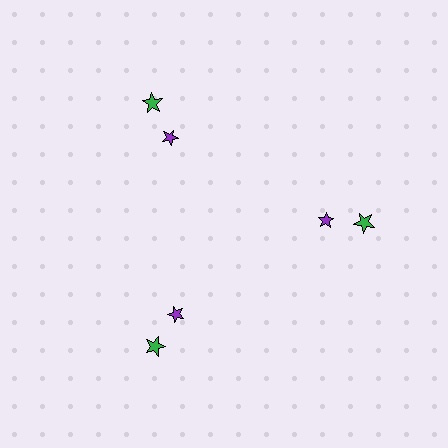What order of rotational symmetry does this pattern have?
This pattern has 3-fold rotational symmetry.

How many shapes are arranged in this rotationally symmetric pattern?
There are 6 shapes, arranged in 3 groups of 2.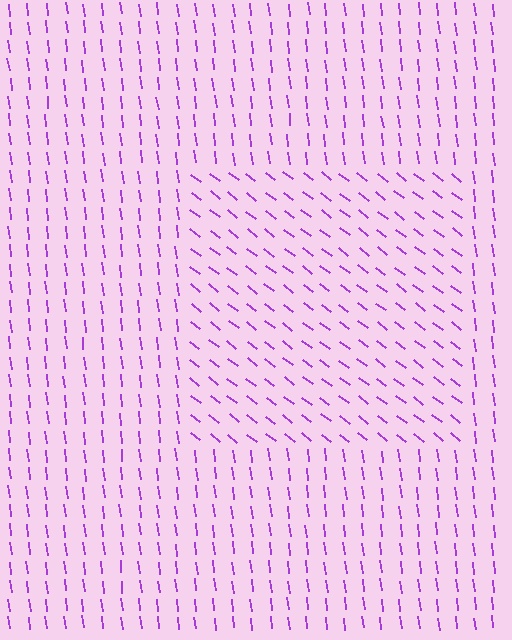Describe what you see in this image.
The image is filled with small purple line segments. A rectangle region in the image has lines oriented differently from the surrounding lines, creating a visible texture boundary.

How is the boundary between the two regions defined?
The boundary is defined purely by a change in line orientation (approximately 45 degrees difference). All lines are the same color and thickness.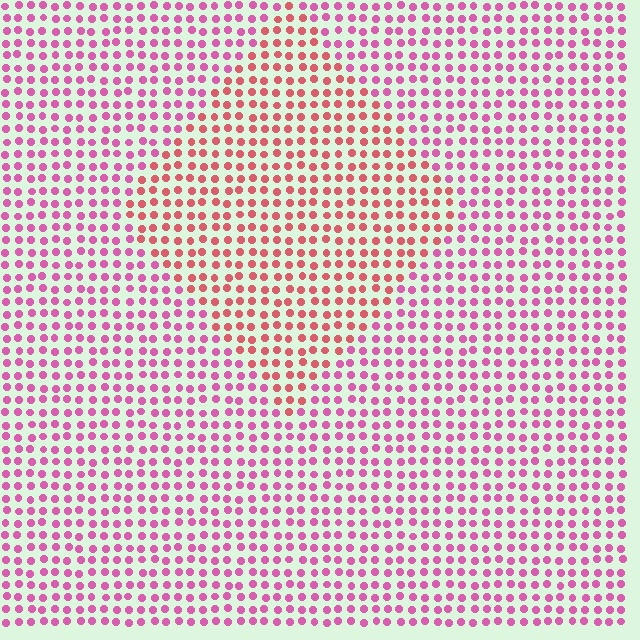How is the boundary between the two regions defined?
The boundary is defined purely by a slight shift in hue (about 34 degrees). Spacing, size, and orientation are identical on both sides.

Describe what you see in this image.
The image is filled with small pink elements in a uniform arrangement. A diamond-shaped region is visible where the elements are tinted to a slightly different hue, forming a subtle color boundary.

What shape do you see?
I see a diamond.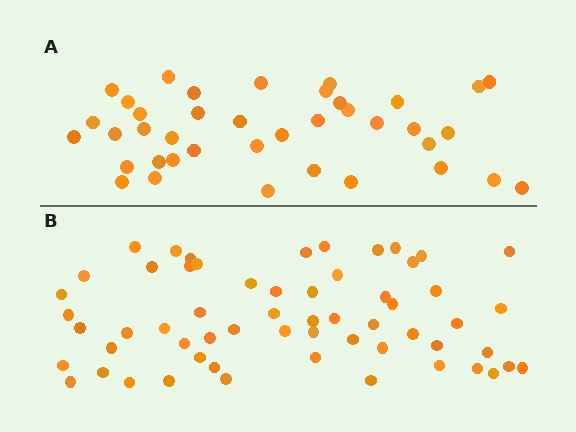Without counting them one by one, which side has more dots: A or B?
Region B (the bottom region) has more dots.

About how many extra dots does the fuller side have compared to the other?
Region B has approximately 20 more dots than region A.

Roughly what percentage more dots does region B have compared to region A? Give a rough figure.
About 50% more.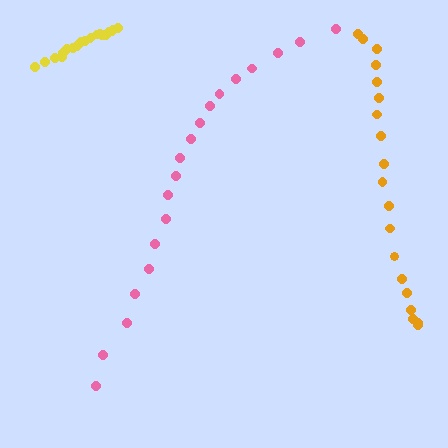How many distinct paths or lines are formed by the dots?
There are 3 distinct paths.